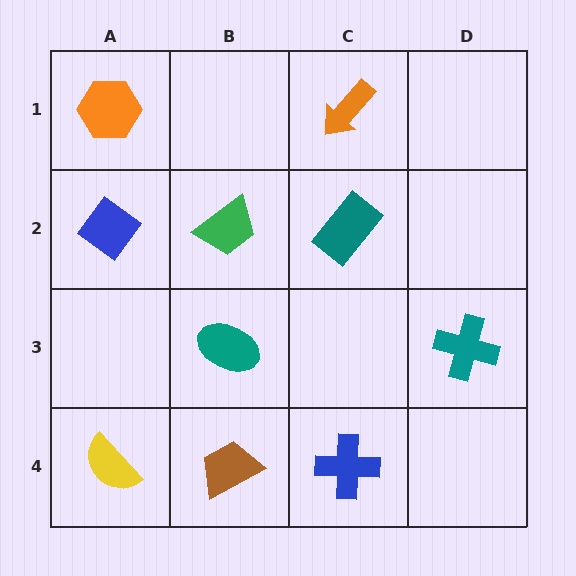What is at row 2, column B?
A green trapezoid.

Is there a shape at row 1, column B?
No, that cell is empty.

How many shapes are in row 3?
2 shapes.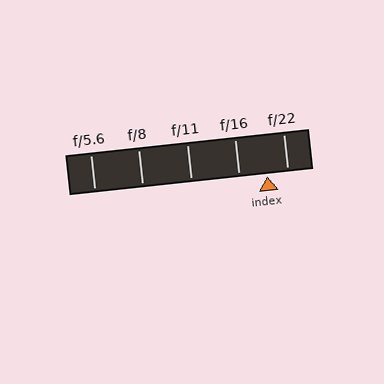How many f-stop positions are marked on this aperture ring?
There are 5 f-stop positions marked.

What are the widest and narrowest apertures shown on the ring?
The widest aperture shown is f/5.6 and the narrowest is f/22.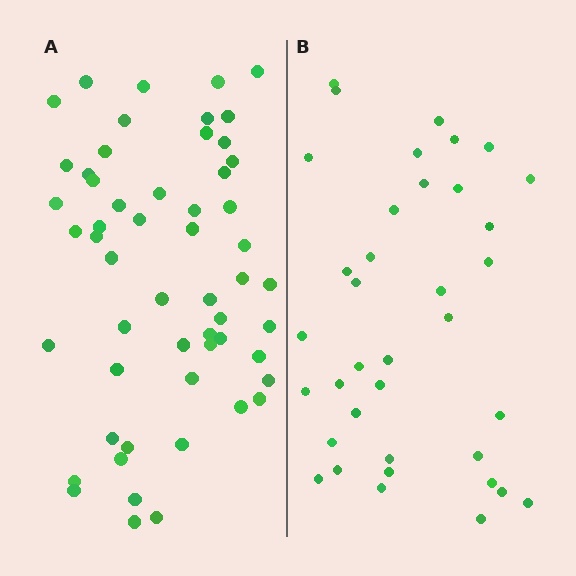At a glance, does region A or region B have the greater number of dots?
Region A (the left region) has more dots.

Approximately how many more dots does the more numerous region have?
Region A has approximately 20 more dots than region B.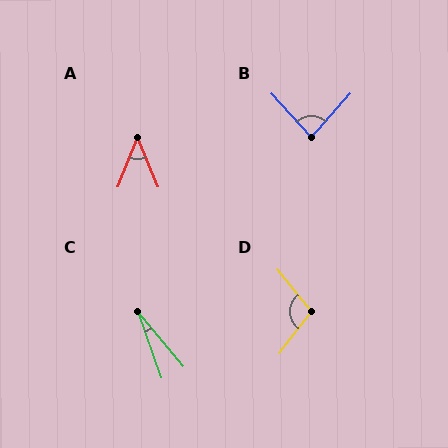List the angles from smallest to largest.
C (20°), A (45°), B (84°), D (104°).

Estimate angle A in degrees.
Approximately 45 degrees.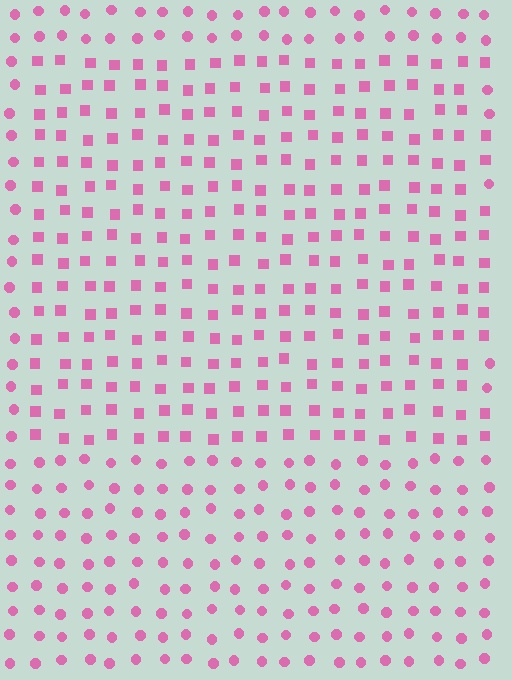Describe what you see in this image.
The image is filled with small pink elements arranged in a uniform grid. A rectangle-shaped region contains squares, while the surrounding area contains circles. The boundary is defined purely by the change in element shape.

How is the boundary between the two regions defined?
The boundary is defined by a change in element shape: squares inside vs. circles outside. All elements share the same color and spacing.